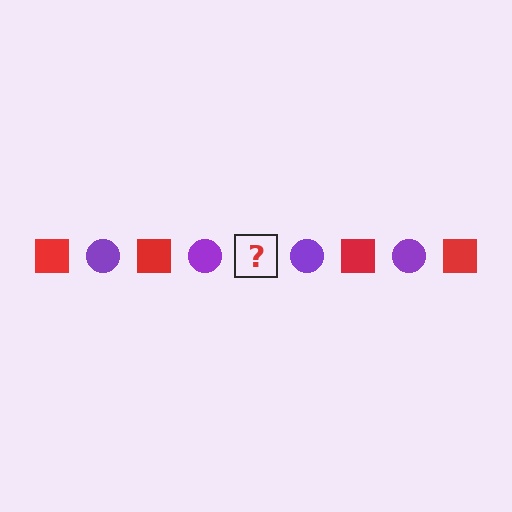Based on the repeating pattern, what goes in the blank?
The blank should be a red square.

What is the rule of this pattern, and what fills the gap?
The rule is that the pattern alternates between red square and purple circle. The gap should be filled with a red square.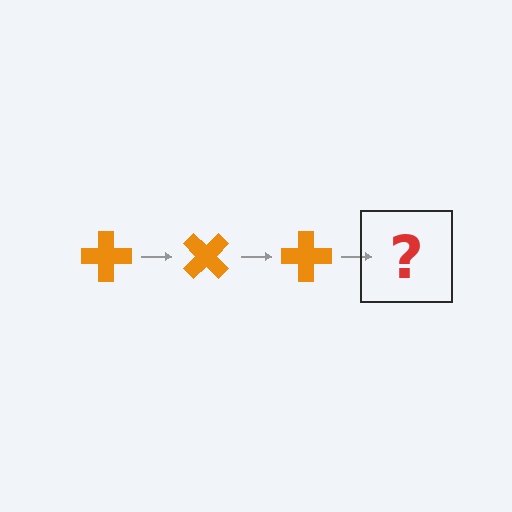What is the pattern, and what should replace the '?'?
The pattern is that the cross rotates 45 degrees each step. The '?' should be an orange cross rotated 135 degrees.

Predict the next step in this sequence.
The next step is an orange cross rotated 135 degrees.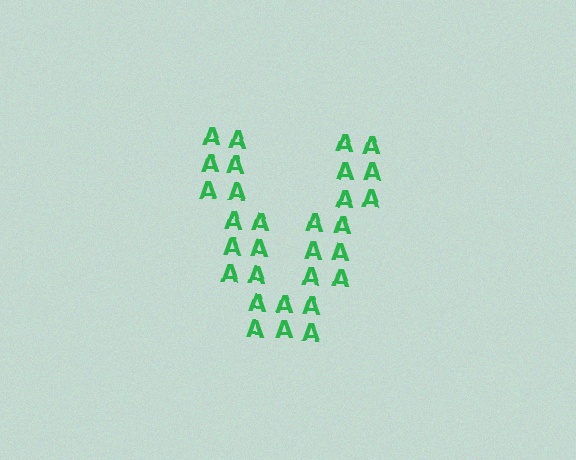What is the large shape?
The large shape is the letter V.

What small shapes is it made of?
It is made of small letter A's.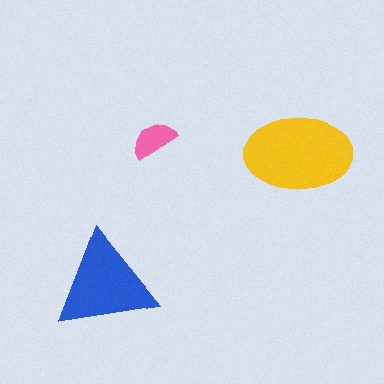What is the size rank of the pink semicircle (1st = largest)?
3rd.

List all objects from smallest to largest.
The pink semicircle, the blue triangle, the yellow ellipse.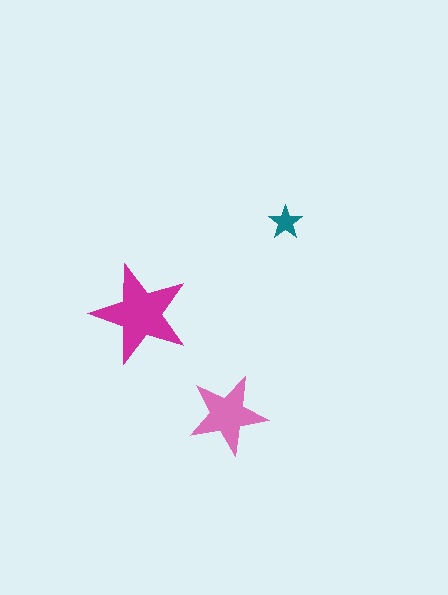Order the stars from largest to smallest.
the magenta one, the pink one, the teal one.